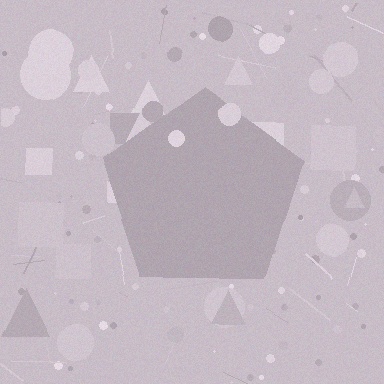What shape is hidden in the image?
A pentagon is hidden in the image.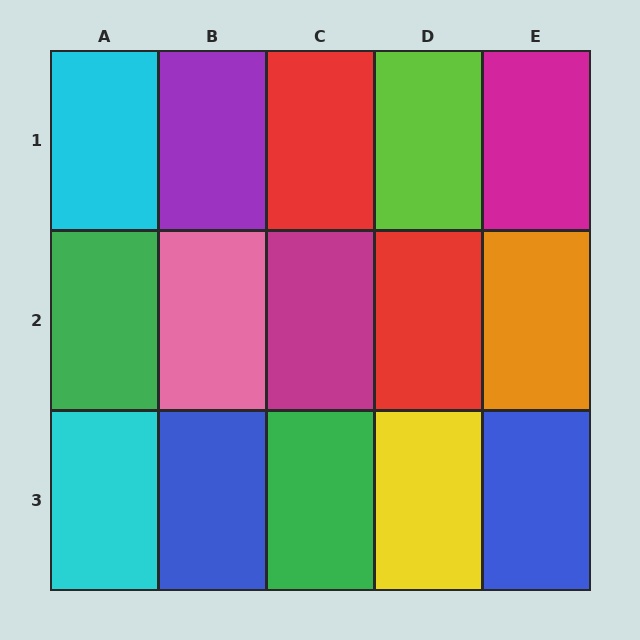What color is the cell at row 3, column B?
Blue.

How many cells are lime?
1 cell is lime.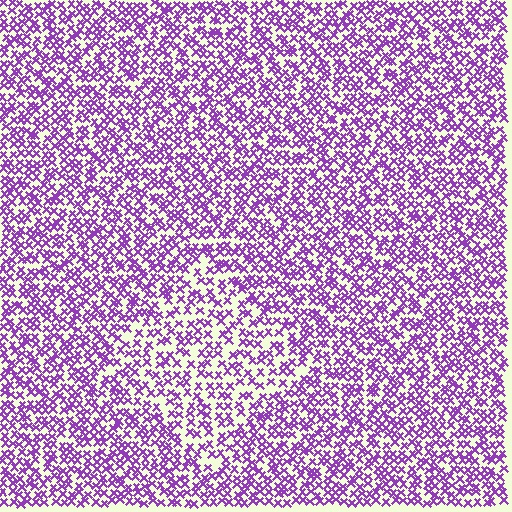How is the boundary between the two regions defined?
The boundary is defined by a change in element density (approximately 1.5x ratio). All elements are the same color, size, and shape.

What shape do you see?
I see a diamond.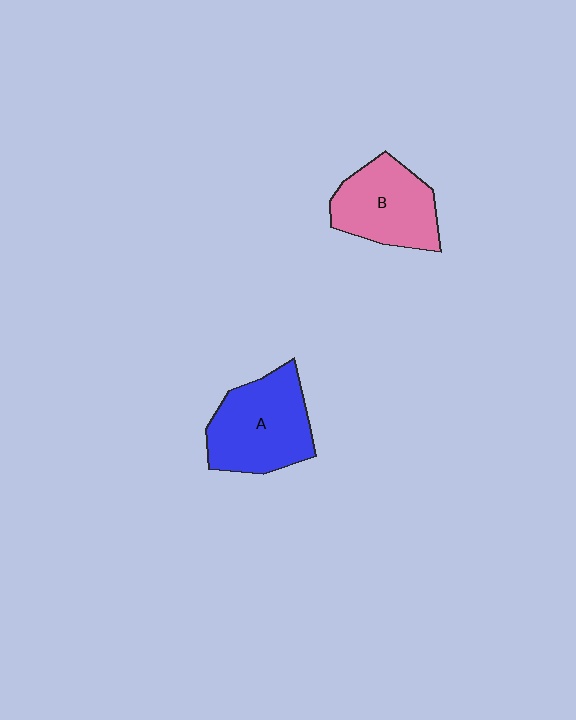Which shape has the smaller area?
Shape B (pink).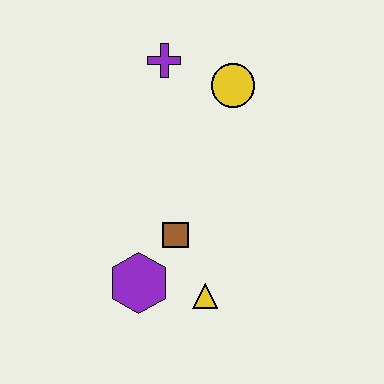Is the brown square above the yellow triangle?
Yes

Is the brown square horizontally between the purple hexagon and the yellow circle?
Yes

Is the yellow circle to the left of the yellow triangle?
No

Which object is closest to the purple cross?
The yellow circle is closest to the purple cross.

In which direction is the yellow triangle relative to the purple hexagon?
The yellow triangle is to the right of the purple hexagon.